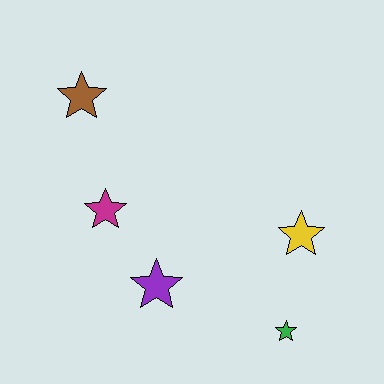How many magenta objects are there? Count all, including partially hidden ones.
There is 1 magenta object.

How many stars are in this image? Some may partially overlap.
There are 5 stars.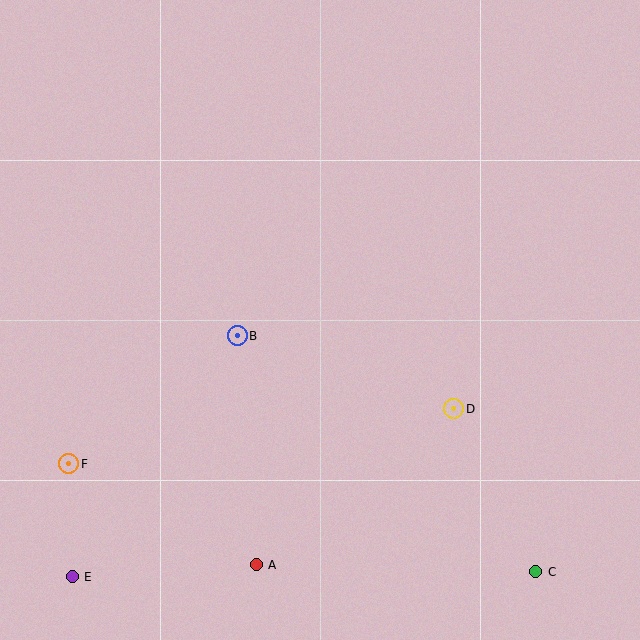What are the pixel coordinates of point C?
Point C is at (536, 572).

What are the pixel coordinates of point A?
Point A is at (256, 565).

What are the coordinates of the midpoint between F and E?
The midpoint between F and E is at (71, 520).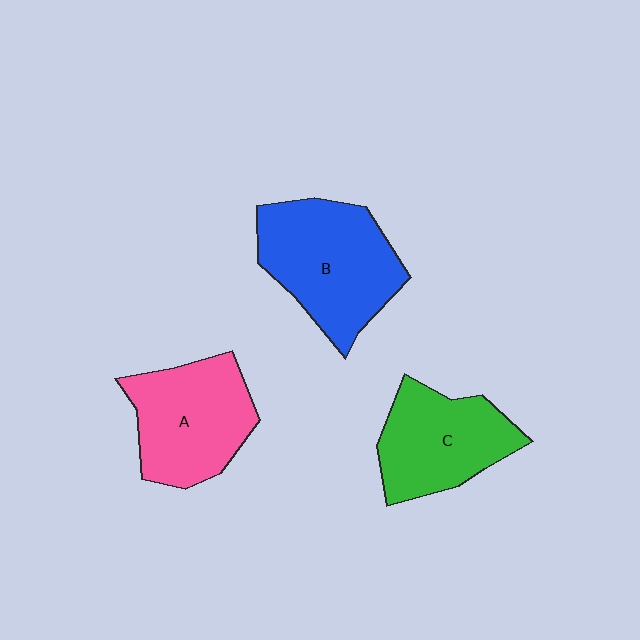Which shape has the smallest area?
Shape C (green).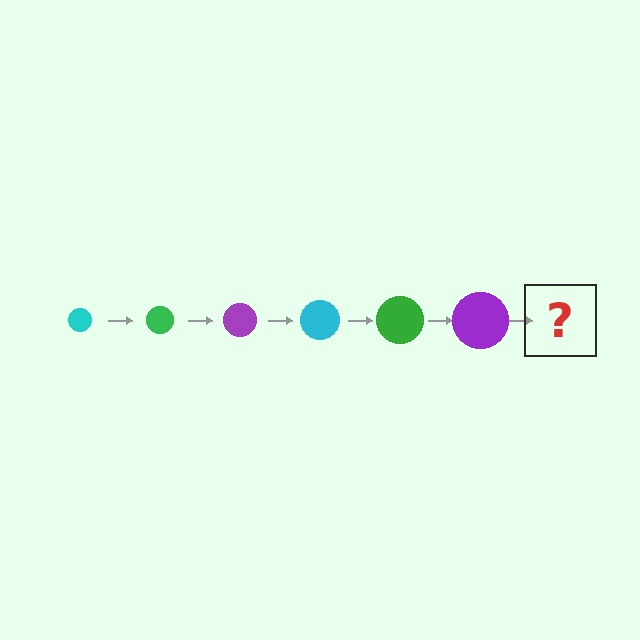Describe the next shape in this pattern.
It should be a cyan circle, larger than the previous one.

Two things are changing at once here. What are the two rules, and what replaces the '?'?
The two rules are that the circle grows larger each step and the color cycles through cyan, green, and purple. The '?' should be a cyan circle, larger than the previous one.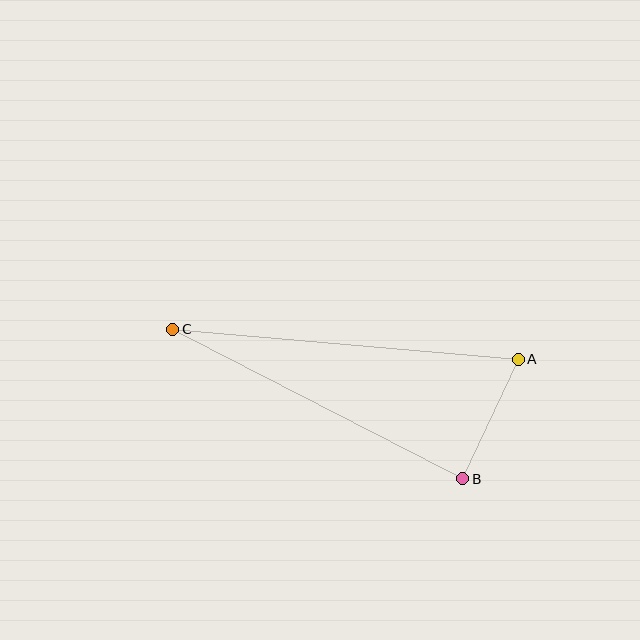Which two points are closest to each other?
Points A and B are closest to each other.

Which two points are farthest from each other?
Points A and C are farthest from each other.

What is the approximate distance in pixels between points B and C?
The distance between B and C is approximately 326 pixels.